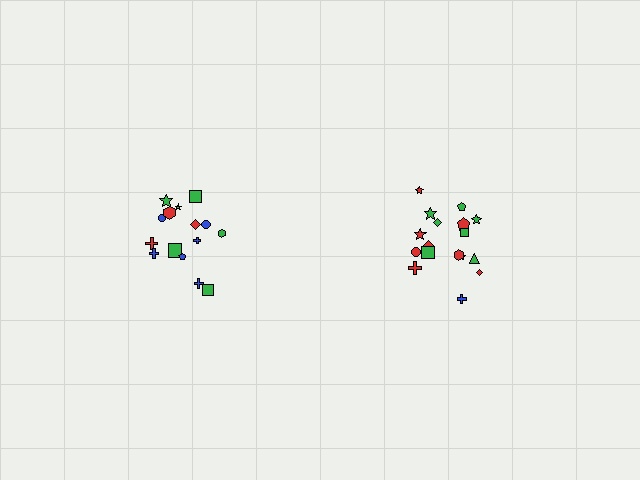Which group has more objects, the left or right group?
The right group.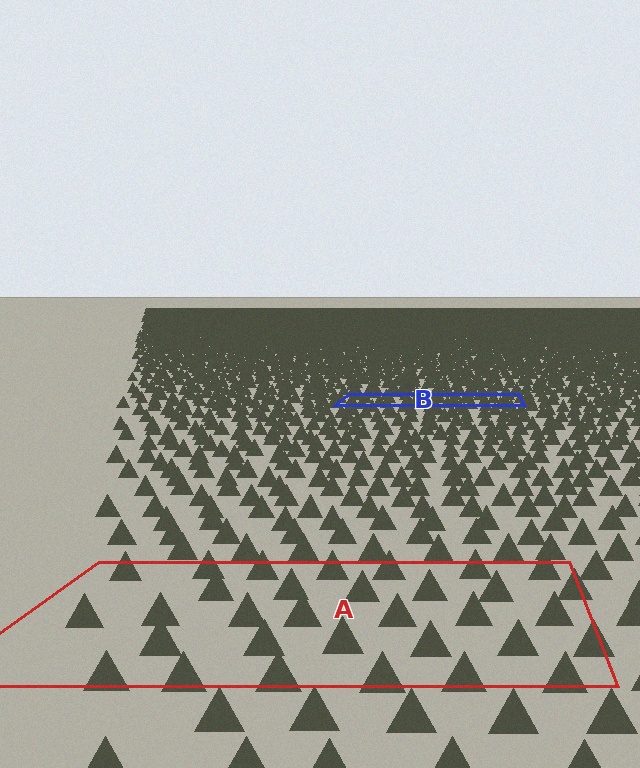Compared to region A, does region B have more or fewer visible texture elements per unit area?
Region B has more texture elements per unit area — they are packed more densely because it is farther away.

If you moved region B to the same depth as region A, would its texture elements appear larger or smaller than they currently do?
They would appear larger. At a closer depth, the same texture elements are projected at a bigger on-screen size.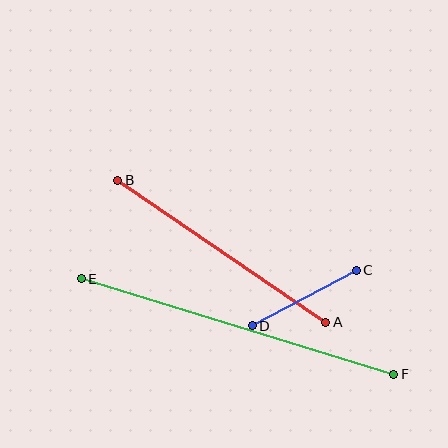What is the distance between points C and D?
The distance is approximately 118 pixels.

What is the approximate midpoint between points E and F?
The midpoint is at approximately (237, 326) pixels.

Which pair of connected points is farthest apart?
Points E and F are farthest apart.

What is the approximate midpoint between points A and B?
The midpoint is at approximately (222, 251) pixels.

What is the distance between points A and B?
The distance is approximately 252 pixels.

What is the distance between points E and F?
The distance is approximately 326 pixels.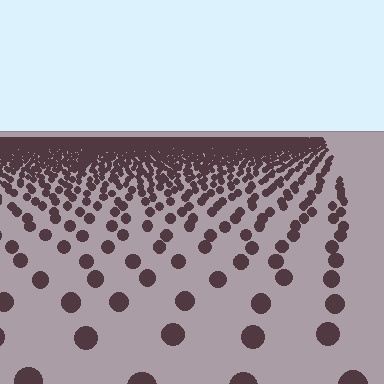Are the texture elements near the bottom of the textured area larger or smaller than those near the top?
Larger. Near the bottom, elements are closer to the viewer and appear at a bigger on-screen size.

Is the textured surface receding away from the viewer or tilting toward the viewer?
The surface is receding away from the viewer. Texture elements get smaller and denser toward the top.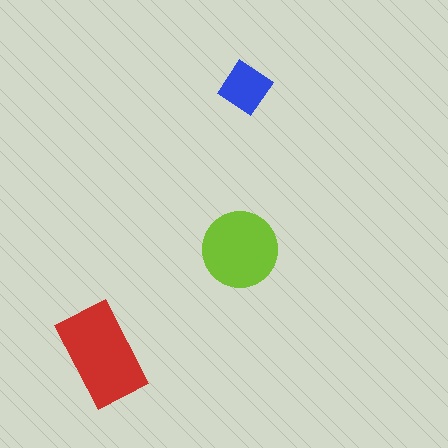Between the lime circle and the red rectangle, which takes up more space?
The red rectangle.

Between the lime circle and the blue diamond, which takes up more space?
The lime circle.